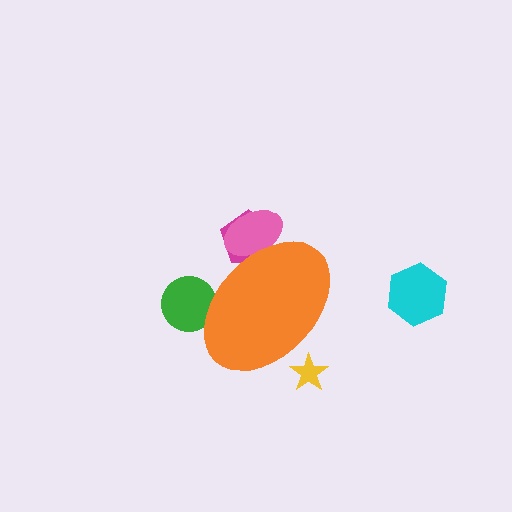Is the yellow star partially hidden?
Yes, the yellow star is partially hidden behind the orange ellipse.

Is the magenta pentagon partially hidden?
Yes, the magenta pentagon is partially hidden behind the orange ellipse.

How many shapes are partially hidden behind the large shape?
4 shapes are partially hidden.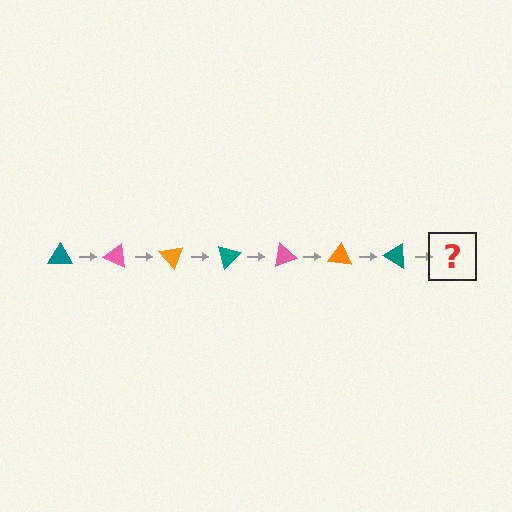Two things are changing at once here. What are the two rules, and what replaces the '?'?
The two rules are that it rotates 25 degrees each step and the color cycles through teal, pink, and orange. The '?' should be a pink triangle, rotated 175 degrees from the start.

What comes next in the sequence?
The next element should be a pink triangle, rotated 175 degrees from the start.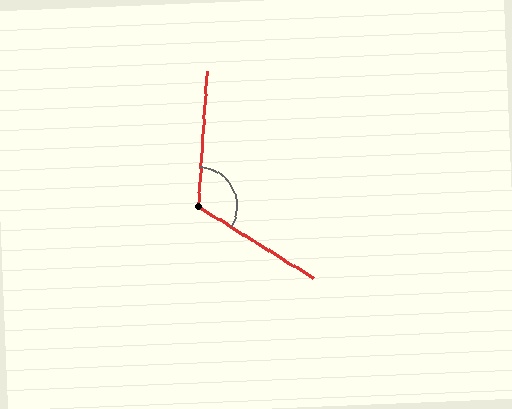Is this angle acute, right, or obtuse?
It is obtuse.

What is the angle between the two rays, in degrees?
Approximately 118 degrees.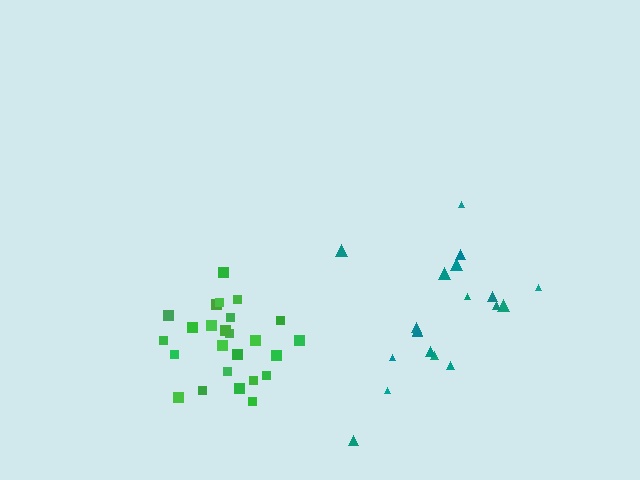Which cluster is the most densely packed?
Green.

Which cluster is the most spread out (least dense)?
Teal.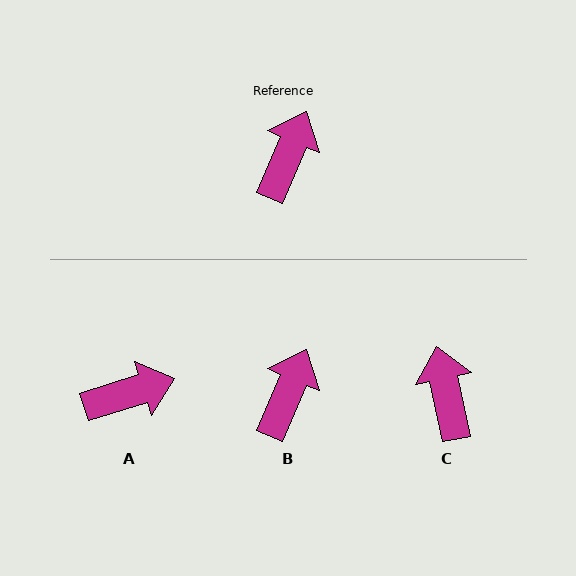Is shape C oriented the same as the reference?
No, it is off by about 35 degrees.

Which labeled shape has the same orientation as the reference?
B.